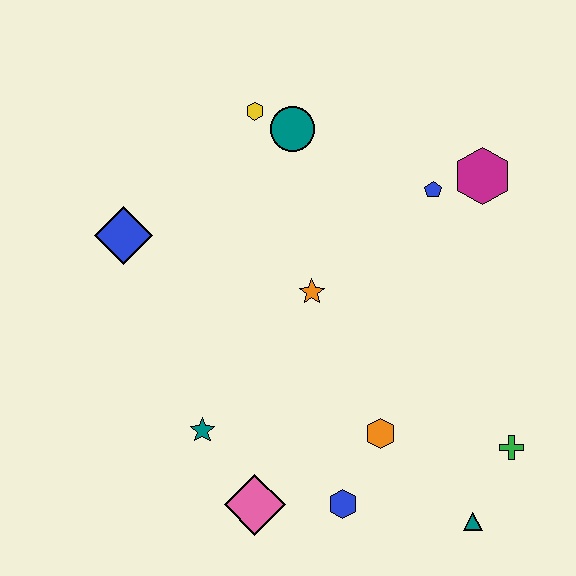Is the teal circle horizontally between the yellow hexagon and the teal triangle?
Yes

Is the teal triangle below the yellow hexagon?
Yes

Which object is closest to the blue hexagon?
The orange hexagon is closest to the blue hexagon.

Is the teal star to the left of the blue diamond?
No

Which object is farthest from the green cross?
The blue diamond is farthest from the green cross.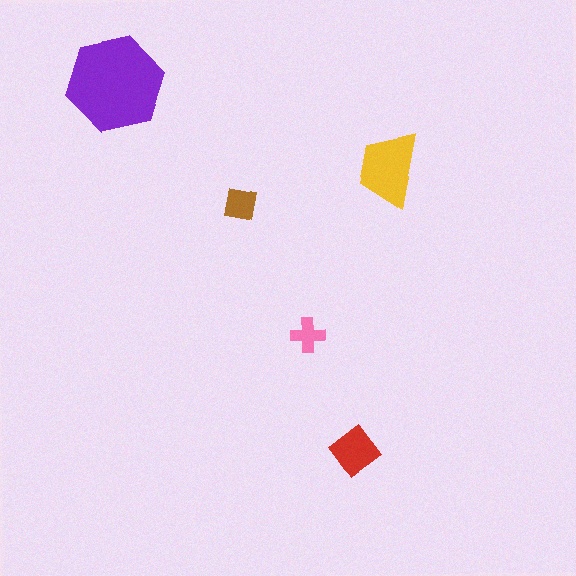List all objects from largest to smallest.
The purple hexagon, the yellow trapezoid, the red diamond, the brown square, the pink cross.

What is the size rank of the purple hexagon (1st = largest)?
1st.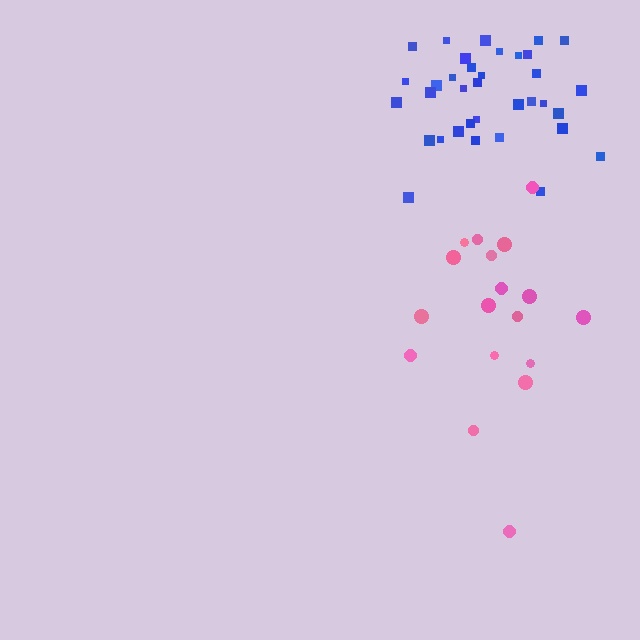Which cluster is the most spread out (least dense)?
Pink.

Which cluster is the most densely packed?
Blue.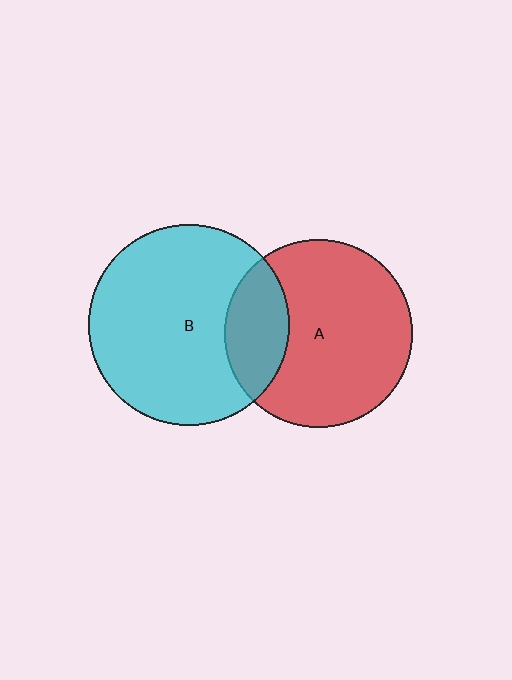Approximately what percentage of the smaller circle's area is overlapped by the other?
Approximately 25%.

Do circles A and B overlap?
Yes.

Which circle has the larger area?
Circle B (cyan).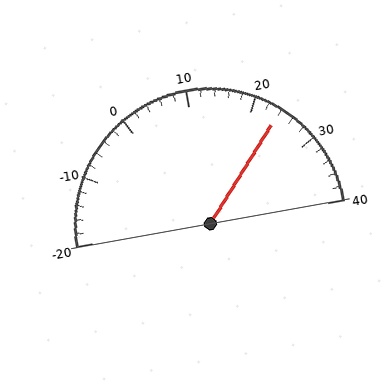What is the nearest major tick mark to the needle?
The nearest major tick mark is 20.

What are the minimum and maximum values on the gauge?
The gauge ranges from -20 to 40.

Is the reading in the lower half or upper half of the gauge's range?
The reading is in the upper half of the range (-20 to 40).